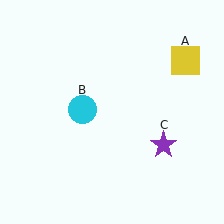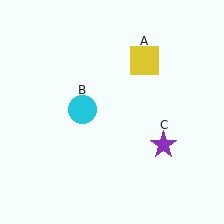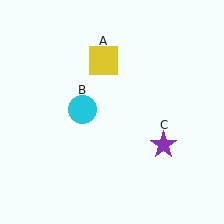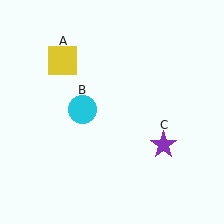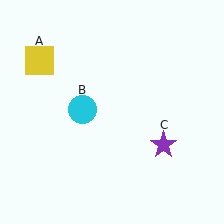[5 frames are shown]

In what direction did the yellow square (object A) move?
The yellow square (object A) moved left.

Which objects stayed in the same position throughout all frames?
Cyan circle (object B) and purple star (object C) remained stationary.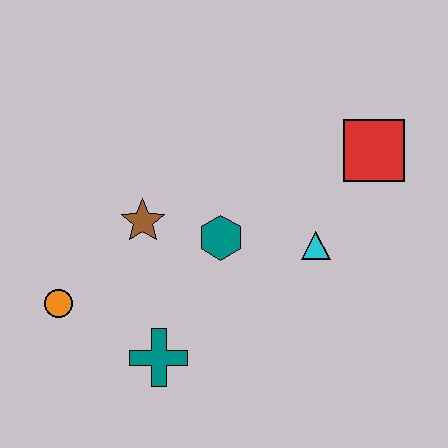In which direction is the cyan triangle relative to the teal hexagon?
The cyan triangle is to the right of the teal hexagon.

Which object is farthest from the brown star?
The red square is farthest from the brown star.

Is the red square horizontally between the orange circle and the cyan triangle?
No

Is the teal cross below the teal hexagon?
Yes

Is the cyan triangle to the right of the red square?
No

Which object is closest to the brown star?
The teal hexagon is closest to the brown star.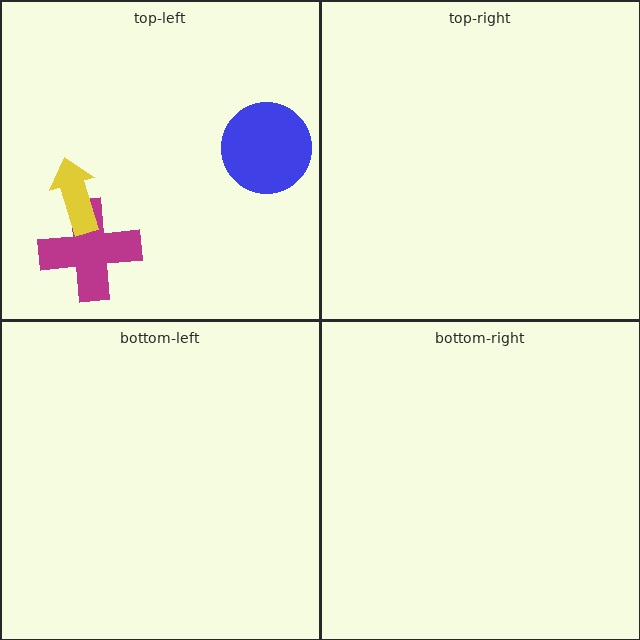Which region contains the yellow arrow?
The top-left region.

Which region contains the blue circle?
The top-left region.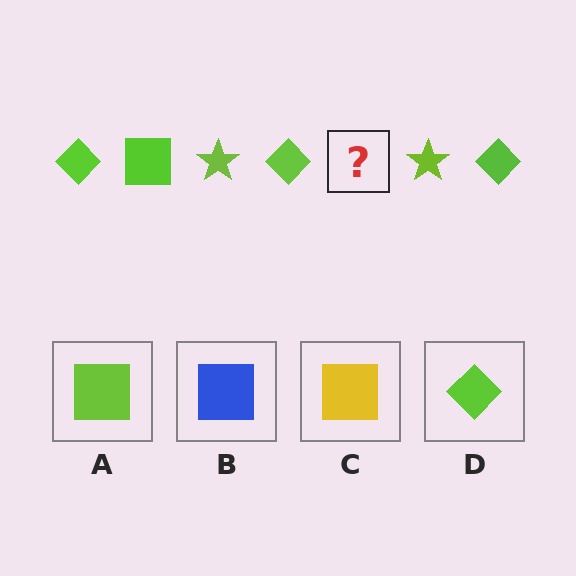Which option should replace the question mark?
Option A.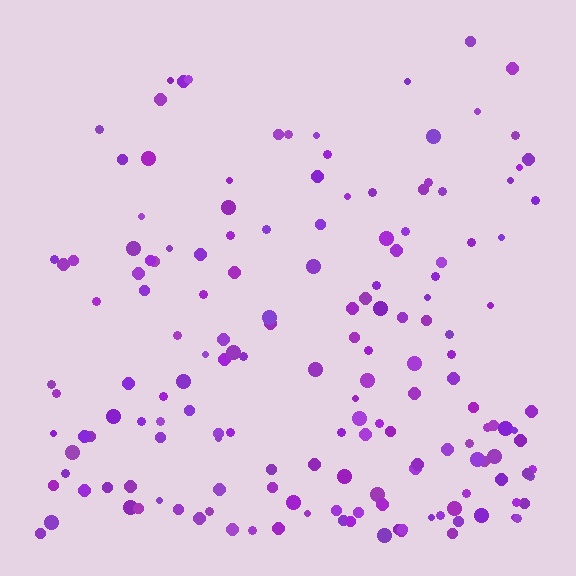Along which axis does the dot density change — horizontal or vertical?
Vertical.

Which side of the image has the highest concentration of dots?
The bottom.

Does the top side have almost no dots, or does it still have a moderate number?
Still a moderate number, just noticeably fewer than the bottom.